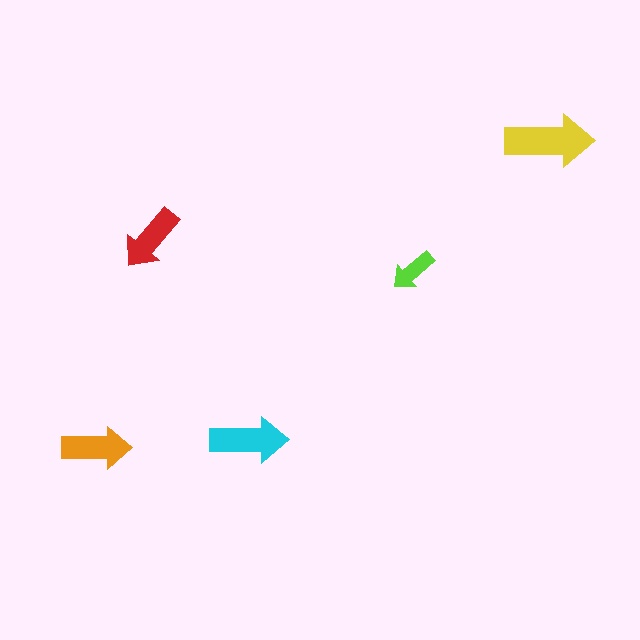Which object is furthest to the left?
The orange arrow is leftmost.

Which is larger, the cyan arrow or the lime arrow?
The cyan one.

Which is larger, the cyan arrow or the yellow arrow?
The yellow one.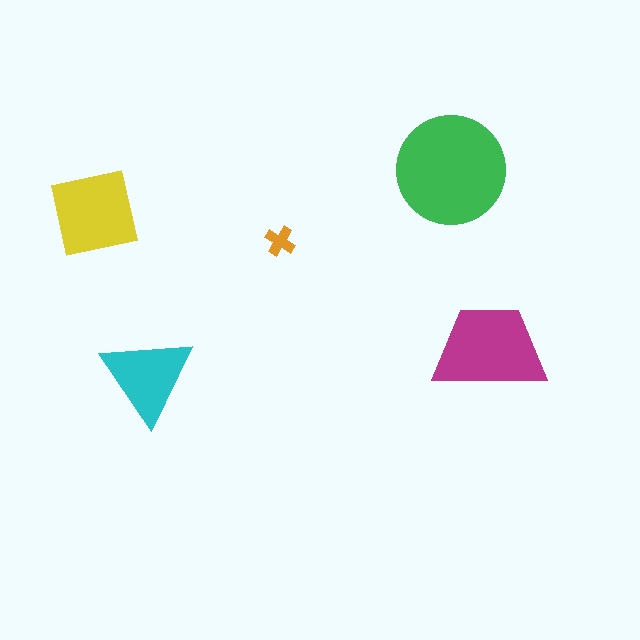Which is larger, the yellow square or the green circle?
The green circle.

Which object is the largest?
The green circle.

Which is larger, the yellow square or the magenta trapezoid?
The magenta trapezoid.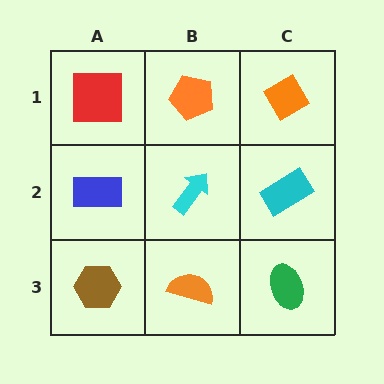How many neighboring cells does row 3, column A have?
2.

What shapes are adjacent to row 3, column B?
A cyan arrow (row 2, column B), a brown hexagon (row 3, column A), a green ellipse (row 3, column C).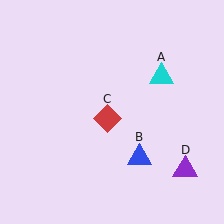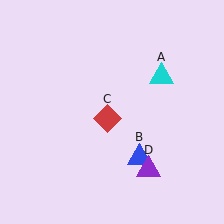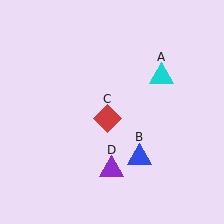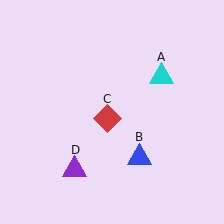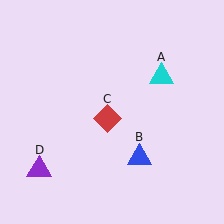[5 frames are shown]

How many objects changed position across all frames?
1 object changed position: purple triangle (object D).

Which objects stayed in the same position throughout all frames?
Cyan triangle (object A) and blue triangle (object B) and red diamond (object C) remained stationary.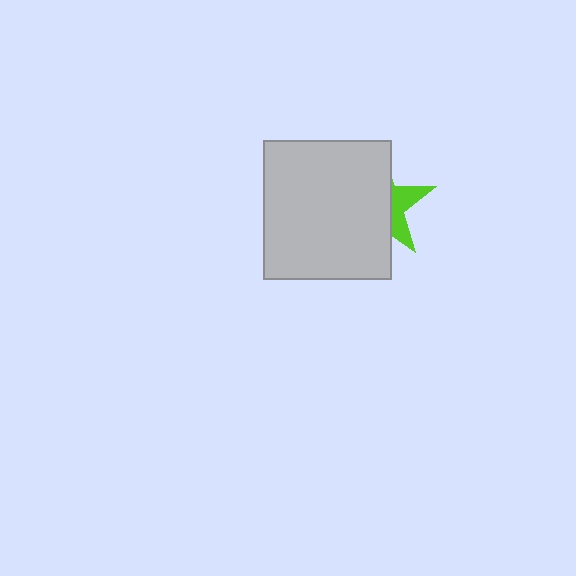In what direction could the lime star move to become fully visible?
The lime star could move right. That would shift it out from behind the light gray rectangle entirely.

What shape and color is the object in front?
The object in front is a light gray rectangle.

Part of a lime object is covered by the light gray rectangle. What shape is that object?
It is a star.